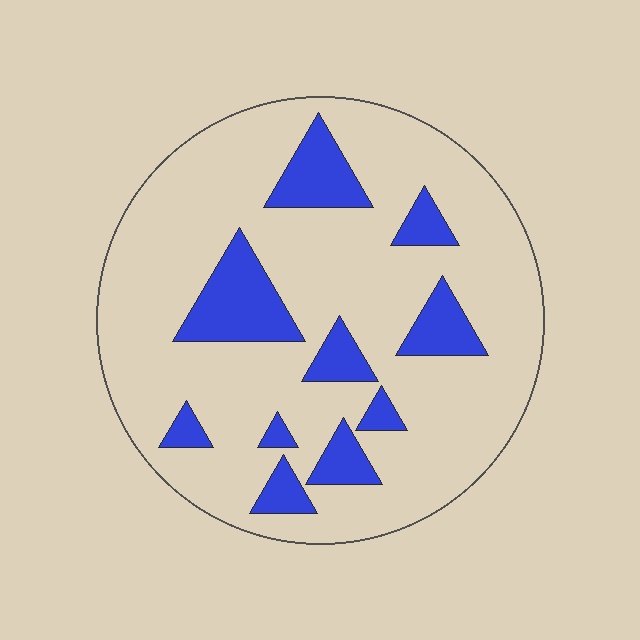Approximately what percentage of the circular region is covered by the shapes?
Approximately 20%.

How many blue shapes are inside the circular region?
10.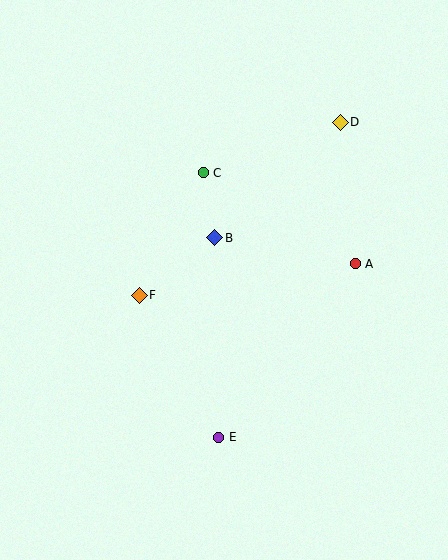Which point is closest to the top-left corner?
Point C is closest to the top-left corner.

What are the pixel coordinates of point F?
Point F is at (139, 295).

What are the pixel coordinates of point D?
Point D is at (340, 122).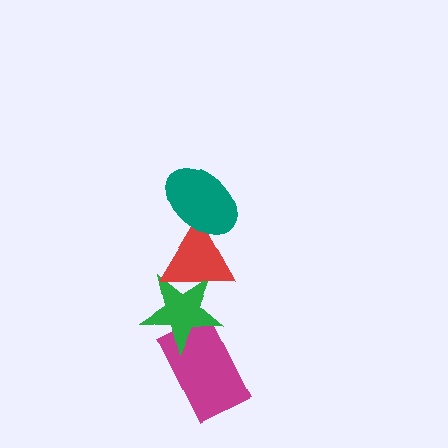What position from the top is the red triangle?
The red triangle is 2nd from the top.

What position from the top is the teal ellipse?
The teal ellipse is 1st from the top.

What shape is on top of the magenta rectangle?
The green star is on top of the magenta rectangle.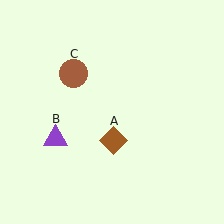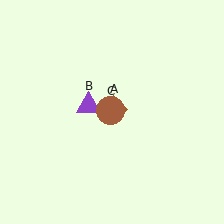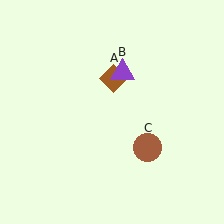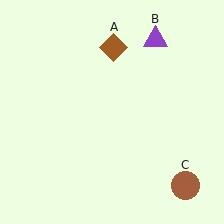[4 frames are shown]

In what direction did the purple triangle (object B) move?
The purple triangle (object B) moved up and to the right.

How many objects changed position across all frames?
3 objects changed position: brown diamond (object A), purple triangle (object B), brown circle (object C).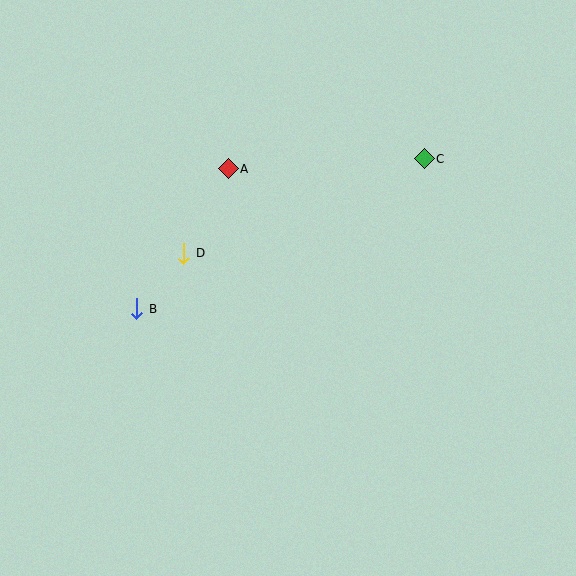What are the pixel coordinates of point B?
Point B is at (137, 309).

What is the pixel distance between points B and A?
The distance between B and A is 167 pixels.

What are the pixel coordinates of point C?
Point C is at (424, 159).